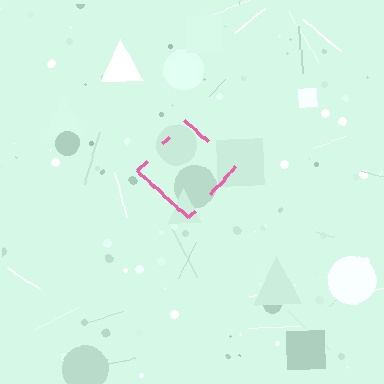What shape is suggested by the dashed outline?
The dashed outline suggests a diamond.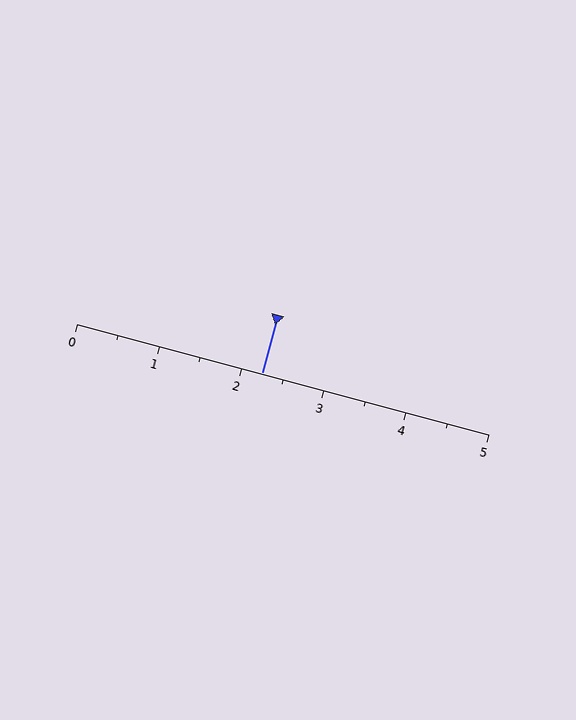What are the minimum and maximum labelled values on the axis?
The axis runs from 0 to 5.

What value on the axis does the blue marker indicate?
The marker indicates approximately 2.2.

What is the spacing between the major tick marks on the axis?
The major ticks are spaced 1 apart.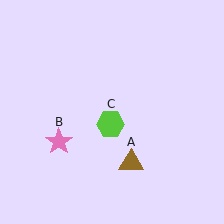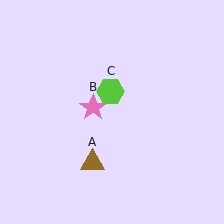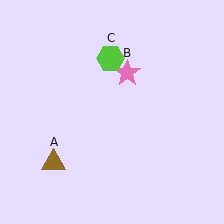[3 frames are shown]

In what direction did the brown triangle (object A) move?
The brown triangle (object A) moved left.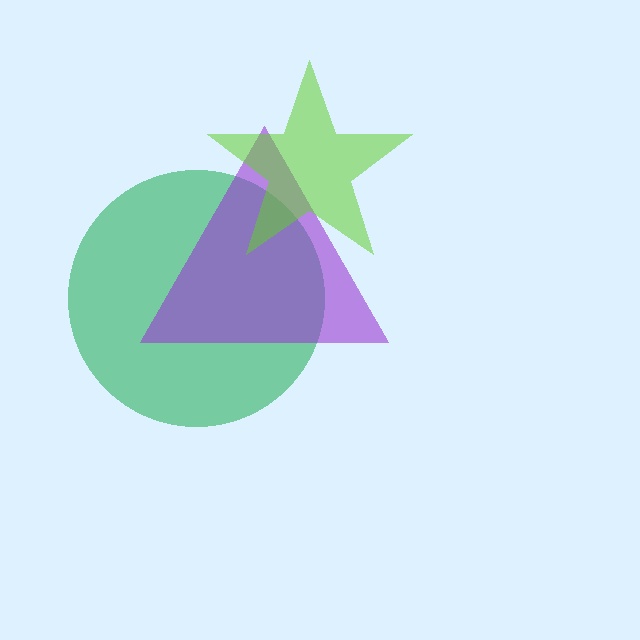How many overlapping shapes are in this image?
There are 3 overlapping shapes in the image.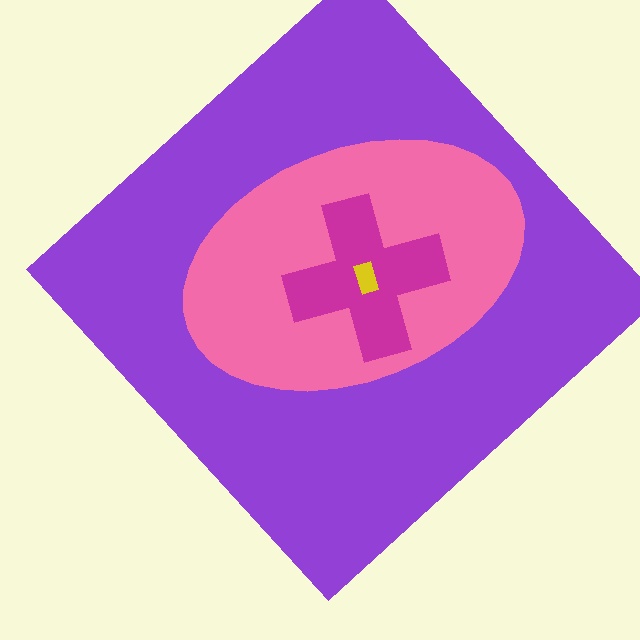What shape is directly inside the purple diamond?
The pink ellipse.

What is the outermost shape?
The purple diamond.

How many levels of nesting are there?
4.